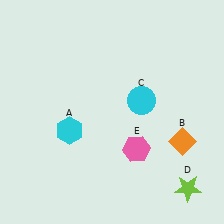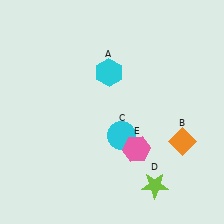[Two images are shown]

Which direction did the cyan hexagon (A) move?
The cyan hexagon (A) moved up.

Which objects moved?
The objects that moved are: the cyan hexagon (A), the cyan circle (C), the lime star (D).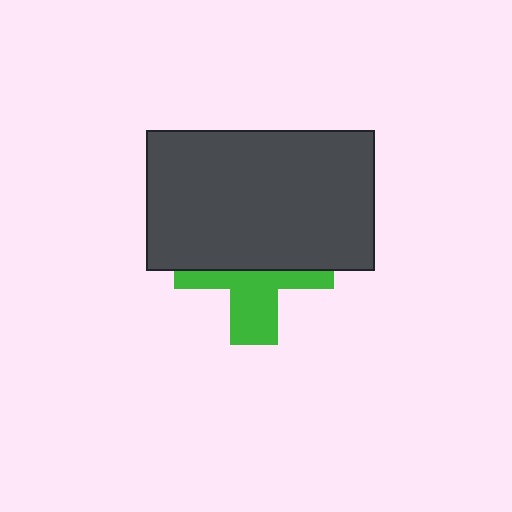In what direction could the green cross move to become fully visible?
The green cross could move down. That would shift it out from behind the dark gray rectangle entirely.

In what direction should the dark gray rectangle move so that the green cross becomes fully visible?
The dark gray rectangle should move up. That is the shortest direction to clear the overlap and leave the green cross fully visible.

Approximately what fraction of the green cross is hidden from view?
Roughly 58% of the green cross is hidden behind the dark gray rectangle.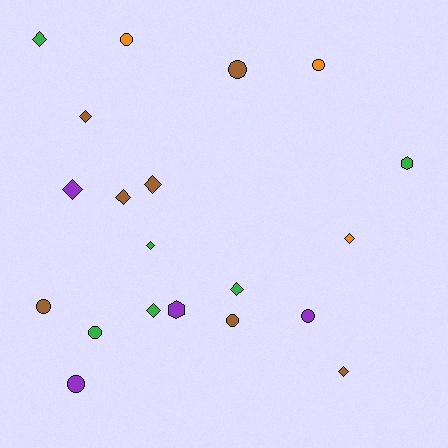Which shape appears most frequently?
Diamond, with 10 objects.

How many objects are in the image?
There are 20 objects.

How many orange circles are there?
There are 2 orange circles.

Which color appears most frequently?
Brown, with 7 objects.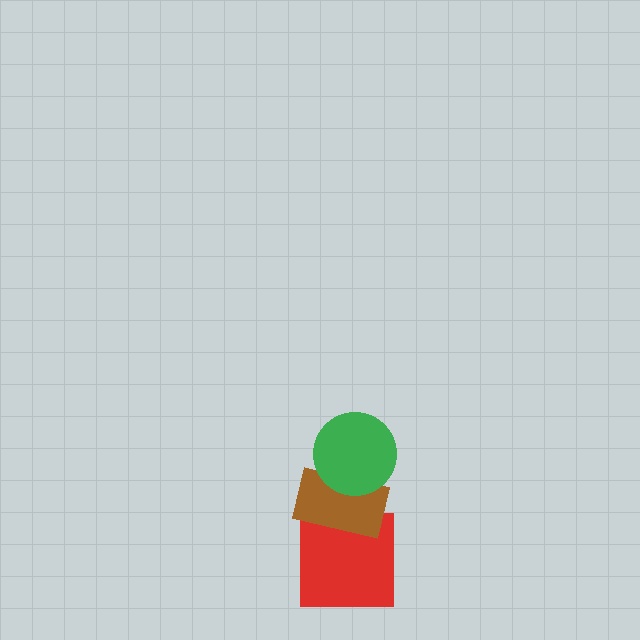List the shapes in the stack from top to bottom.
From top to bottom: the green circle, the brown rectangle, the red square.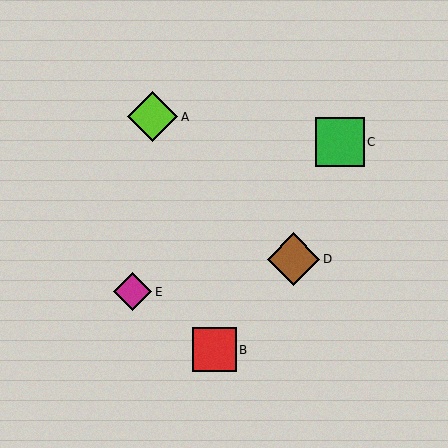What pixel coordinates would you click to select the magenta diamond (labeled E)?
Click at (133, 292) to select the magenta diamond E.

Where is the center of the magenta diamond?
The center of the magenta diamond is at (133, 292).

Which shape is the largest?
The brown diamond (labeled D) is the largest.